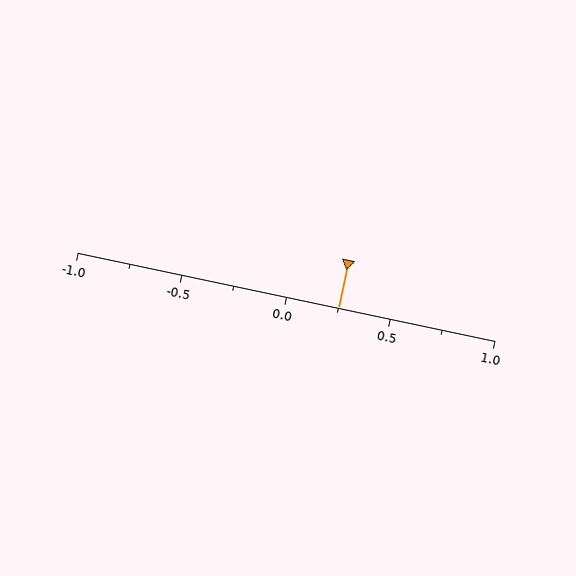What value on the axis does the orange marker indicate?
The marker indicates approximately 0.25.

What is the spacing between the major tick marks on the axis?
The major ticks are spaced 0.5 apart.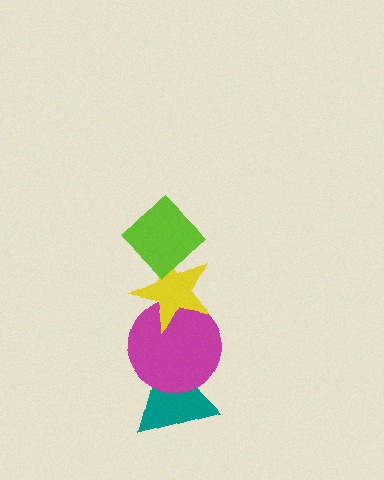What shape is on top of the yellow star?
The lime diamond is on top of the yellow star.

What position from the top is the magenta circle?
The magenta circle is 3rd from the top.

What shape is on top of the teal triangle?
The magenta circle is on top of the teal triangle.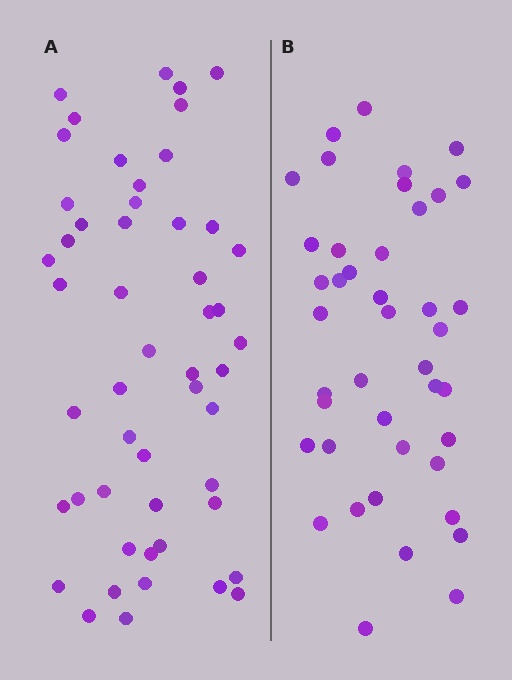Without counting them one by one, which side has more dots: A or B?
Region A (the left region) has more dots.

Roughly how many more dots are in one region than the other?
Region A has roughly 8 or so more dots than region B.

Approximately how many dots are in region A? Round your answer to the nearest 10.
About 50 dots. (The exact count is 51, which rounds to 50.)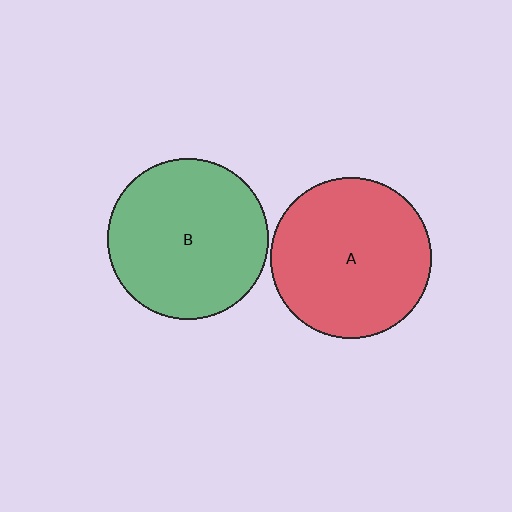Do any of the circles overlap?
No, none of the circles overlap.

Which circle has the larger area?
Circle A (red).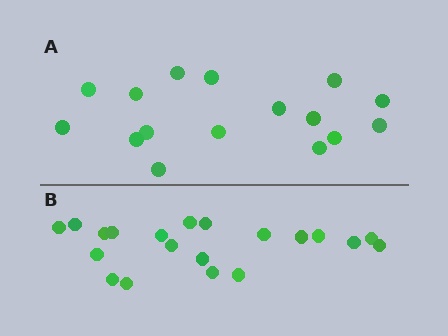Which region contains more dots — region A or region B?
Region B (the bottom region) has more dots.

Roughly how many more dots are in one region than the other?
Region B has about 4 more dots than region A.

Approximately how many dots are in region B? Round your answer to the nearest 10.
About 20 dots.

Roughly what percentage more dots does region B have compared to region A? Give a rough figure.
About 25% more.